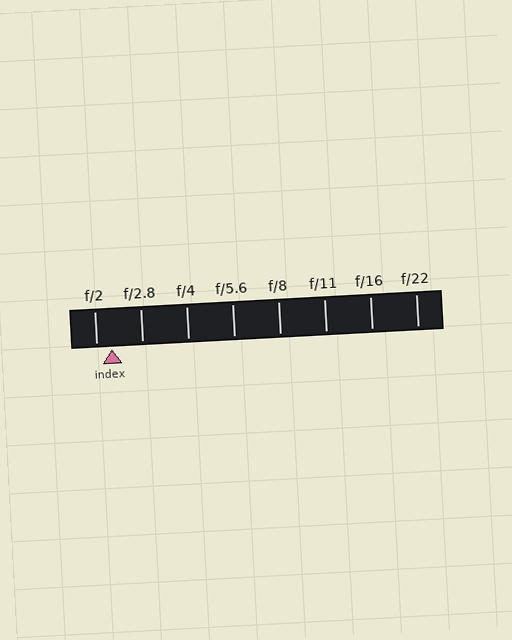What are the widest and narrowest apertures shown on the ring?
The widest aperture shown is f/2 and the narrowest is f/22.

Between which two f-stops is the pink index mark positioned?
The index mark is between f/2 and f/2.8.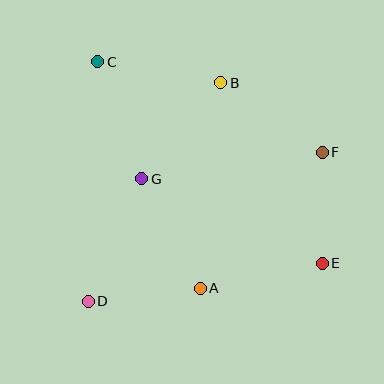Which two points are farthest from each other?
Points C and E are farthest from each other.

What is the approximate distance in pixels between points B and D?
The distance between B and D is approximately 255 pixels.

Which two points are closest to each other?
Points E and F are closest to each other.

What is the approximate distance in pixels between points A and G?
The distance between A and G is approximately 124 pixels.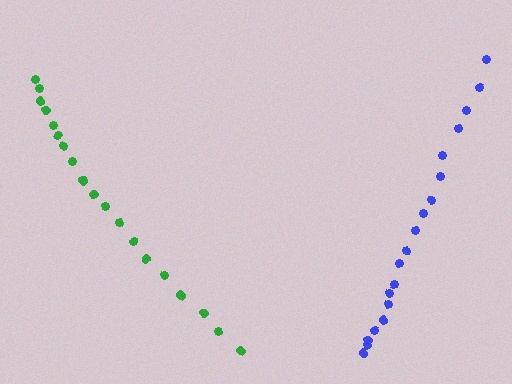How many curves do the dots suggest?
There are 2 distinct paths.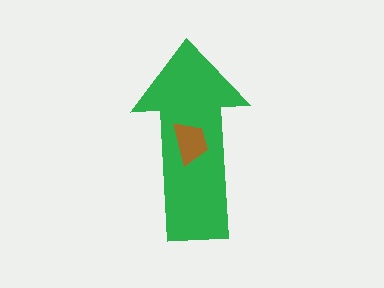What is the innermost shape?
The brown trapezoid.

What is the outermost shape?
The green arrow.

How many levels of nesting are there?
2.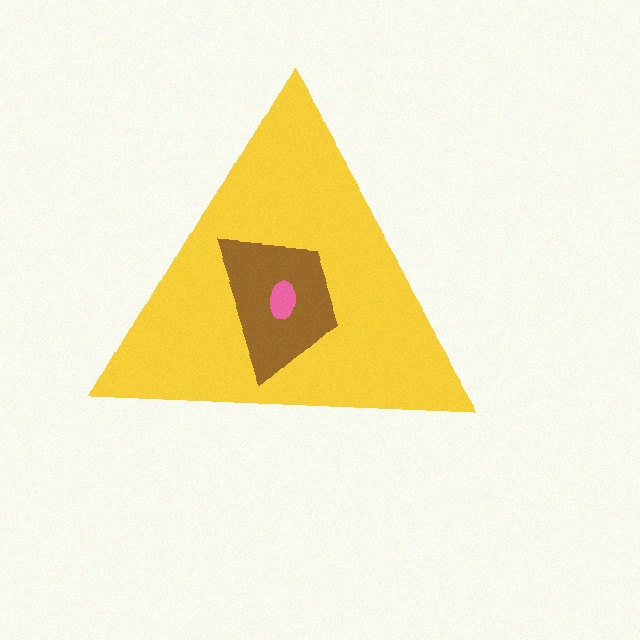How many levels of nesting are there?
3.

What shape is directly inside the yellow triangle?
The brown trapezoid.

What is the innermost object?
The pink ellipse.